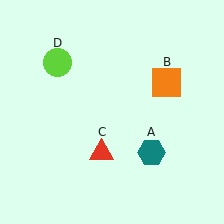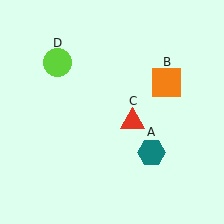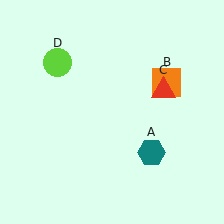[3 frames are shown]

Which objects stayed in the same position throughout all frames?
Teal hexagon (object A) and orange square (object B) and lime circle (object D) remained stationary.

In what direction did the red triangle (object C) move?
The red triangle (object C) moved up and to the right.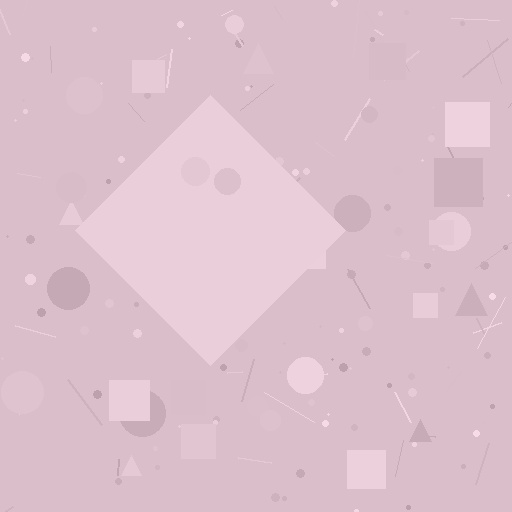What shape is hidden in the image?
A diamond is hidden in the image.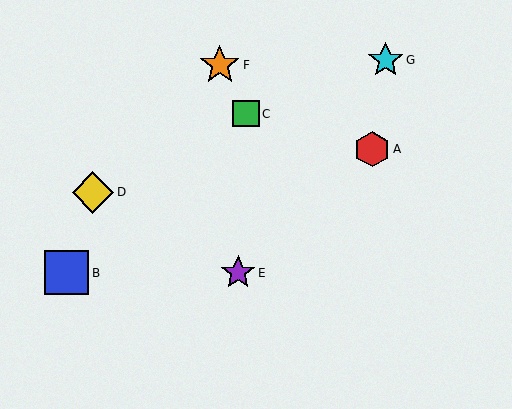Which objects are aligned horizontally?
Objects B, E are aligned horizontally.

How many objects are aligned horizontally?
2 objects (B, E) are aligned horizontally.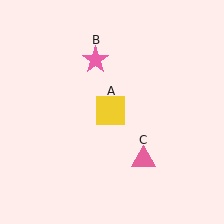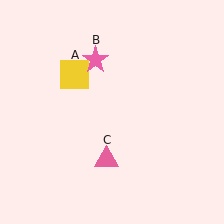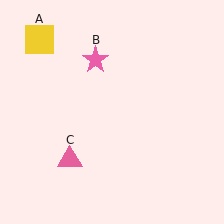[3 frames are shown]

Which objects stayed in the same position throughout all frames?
Pink star (object B) remained stationary.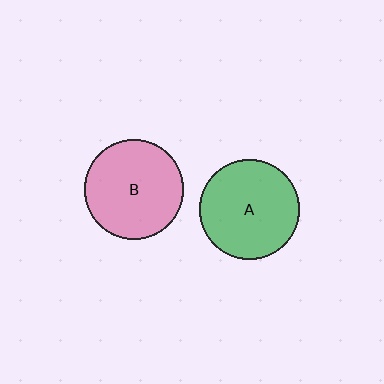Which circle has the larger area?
Circle A (green).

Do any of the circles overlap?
No, none of the circles overlap.